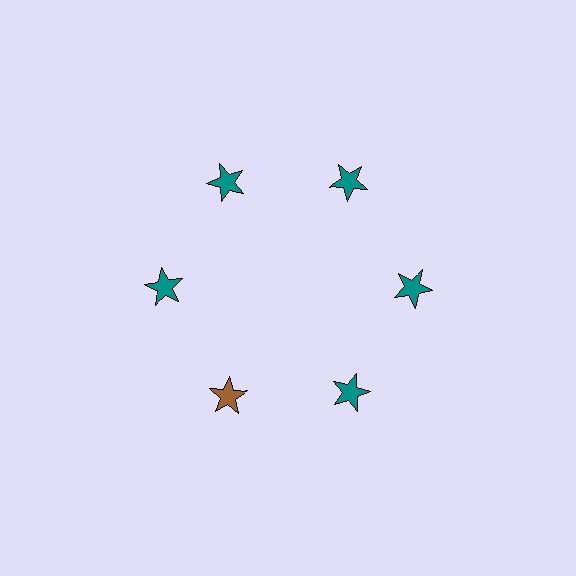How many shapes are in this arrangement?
There are 6 shapes arranged in a ring pattern.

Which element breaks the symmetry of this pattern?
The brown star at roughly the 7 o'clock position breaks the symmetry. All other shapes are teal stars.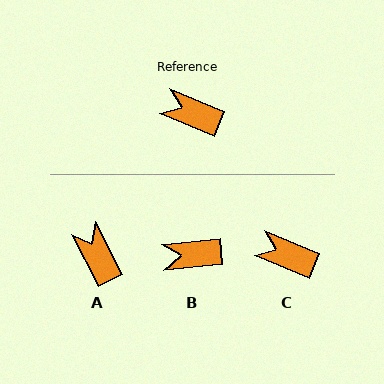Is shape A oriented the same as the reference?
No, it is off by about 41 degrees.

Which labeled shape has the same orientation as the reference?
C.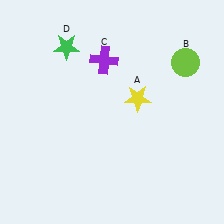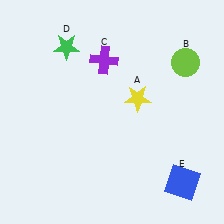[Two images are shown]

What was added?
A blue square (E) was added in Image 2.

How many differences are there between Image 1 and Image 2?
There is 1 difference between the two images.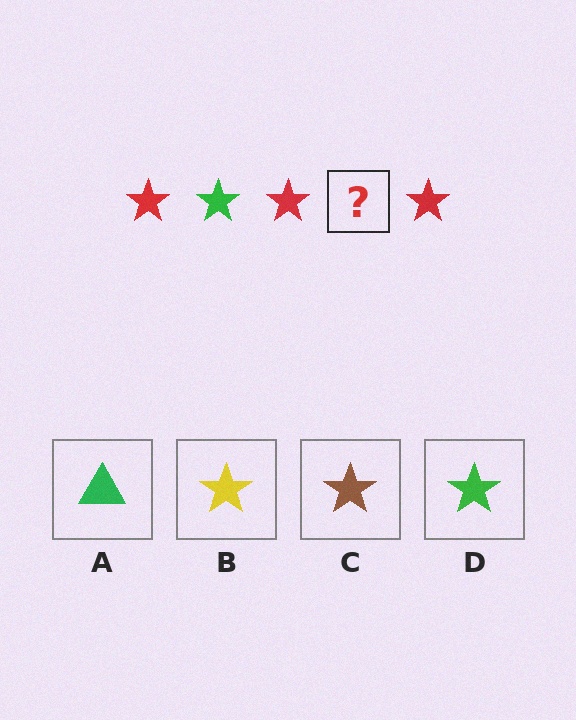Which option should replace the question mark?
Option D.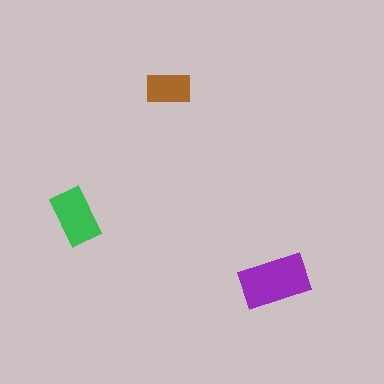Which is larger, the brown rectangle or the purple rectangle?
The purple one.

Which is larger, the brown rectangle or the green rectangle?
The green one.